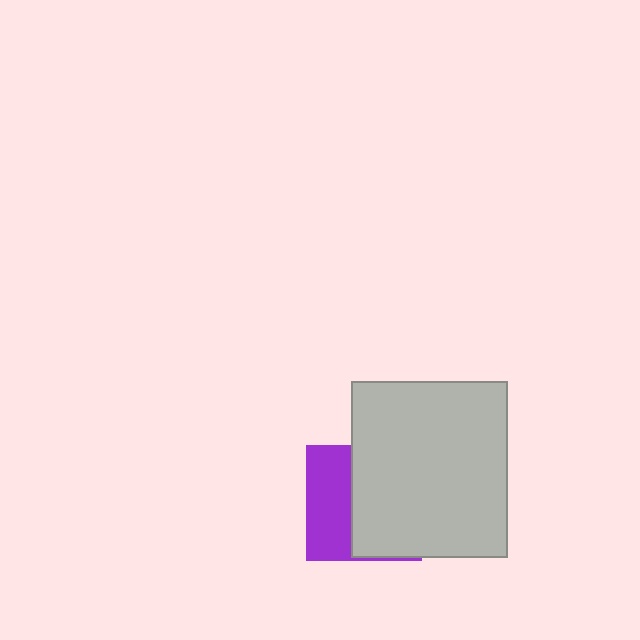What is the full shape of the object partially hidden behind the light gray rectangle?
The partially hidden object is a purple square.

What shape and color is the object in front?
The object in front is a light gray rectangle.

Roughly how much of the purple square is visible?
A small part of it is visible (roughly 42%).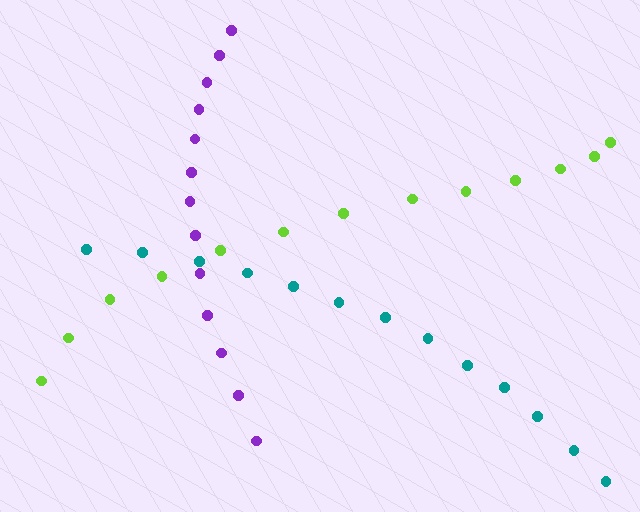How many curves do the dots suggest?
There are 3 distinct paths.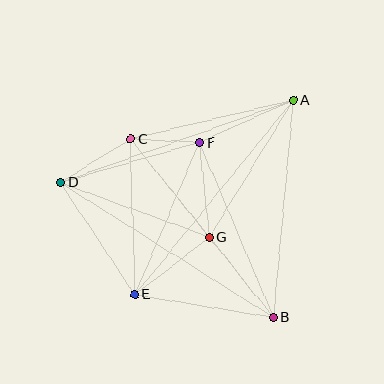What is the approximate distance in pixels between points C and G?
The distance between C and G is approximately 126 pixels.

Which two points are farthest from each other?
Points B and D are farthest from each other.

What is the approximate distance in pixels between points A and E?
The distance between A and E is approximately 251 pixels.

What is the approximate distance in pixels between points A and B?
The distance between A and B is approximately 218 pixels.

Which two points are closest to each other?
Points C and F are closest to each other.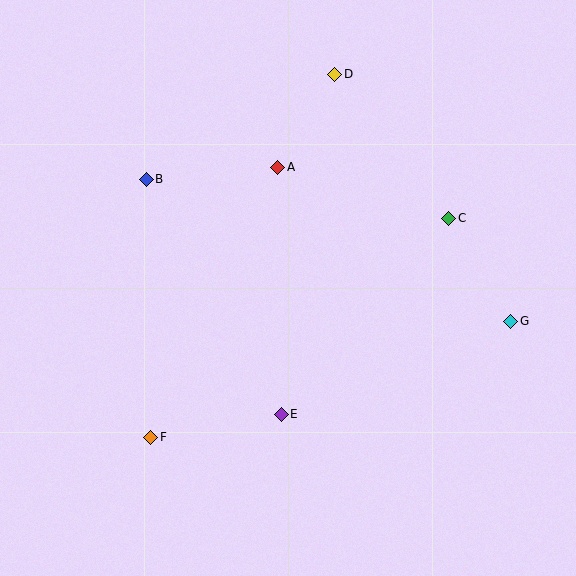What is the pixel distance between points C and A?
The distance between C and A is 178 pixels.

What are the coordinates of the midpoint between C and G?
The midpoint between C and G is at (480, 270).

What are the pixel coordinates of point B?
Point B is at (146, 179).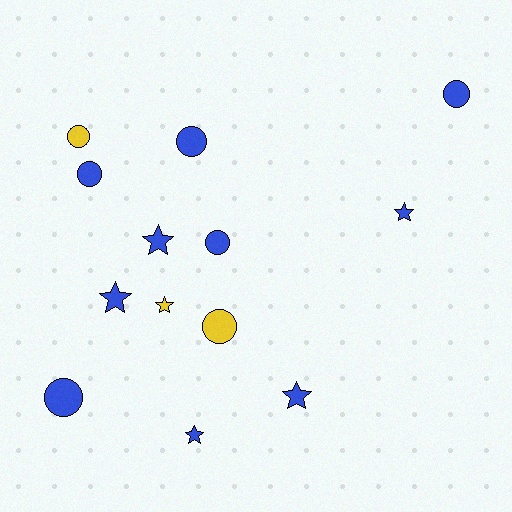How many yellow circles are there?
There are 2 yellow circles.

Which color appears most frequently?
Blue, with 10 objects.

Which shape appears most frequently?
Circle, with 7 objects.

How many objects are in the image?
There are 13 objects.